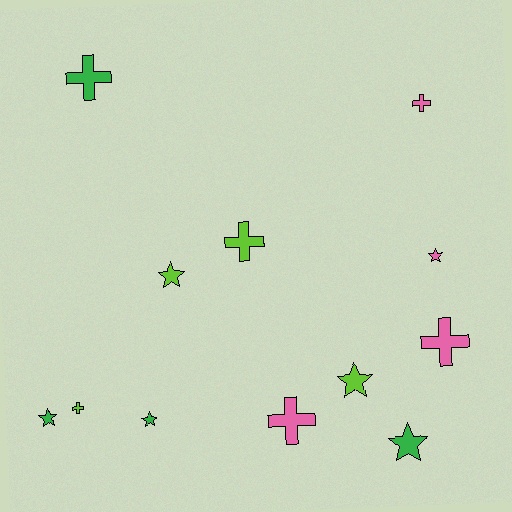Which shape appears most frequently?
Cross, with 6 objects.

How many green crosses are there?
There is 1 green cross.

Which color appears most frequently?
Green, with 4 objects.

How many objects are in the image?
There are 12 objects.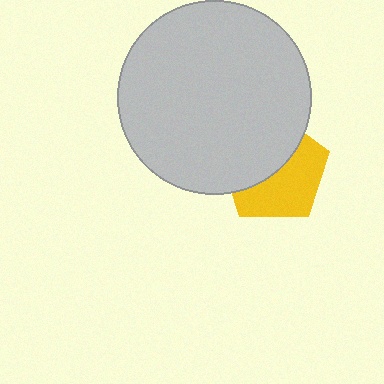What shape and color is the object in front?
The object in front is a light gray circle.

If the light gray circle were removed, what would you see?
You would see the complete yellow pentagon.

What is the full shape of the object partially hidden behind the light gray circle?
The partially hidden object is a yellow pentagon.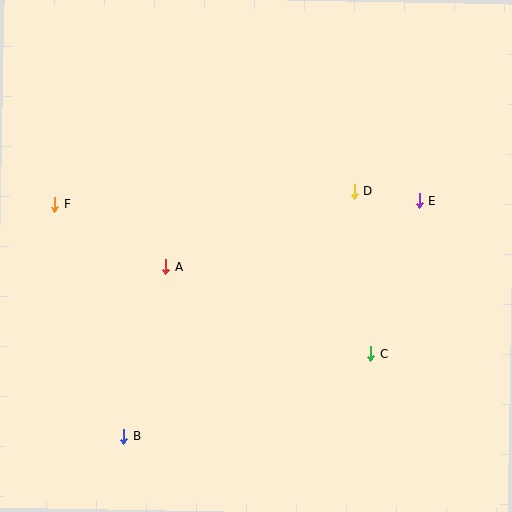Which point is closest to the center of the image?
Point A at (165, 267) is closest to the center.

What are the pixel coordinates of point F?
Point F is at (54, 204).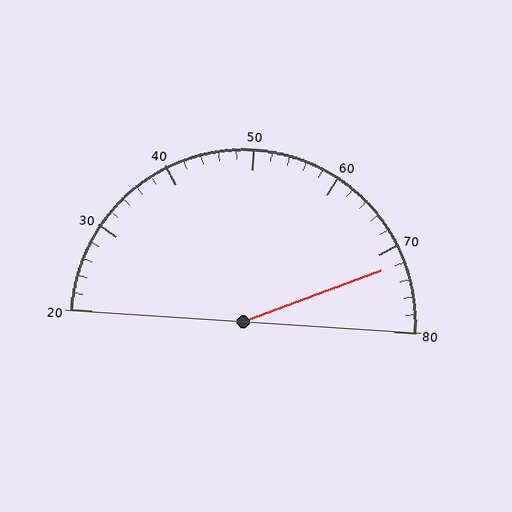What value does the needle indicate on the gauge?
The needle indicates approximately 72.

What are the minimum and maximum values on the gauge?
The gauge ranges from 20 to 80.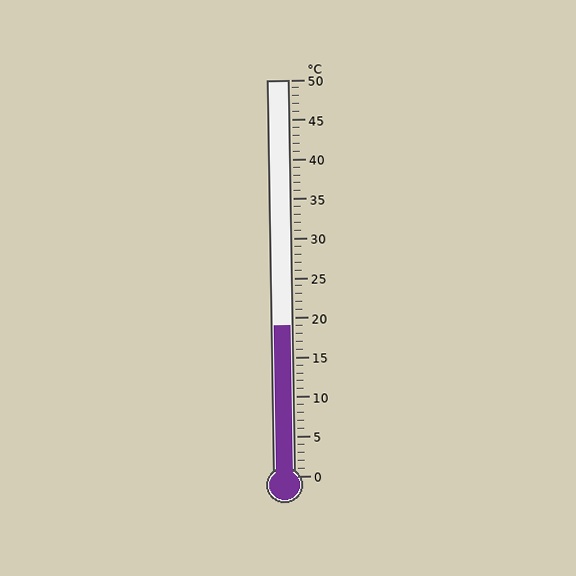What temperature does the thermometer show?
The thermometer shows approximately 19°C.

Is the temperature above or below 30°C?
The temperature is below 30°C.